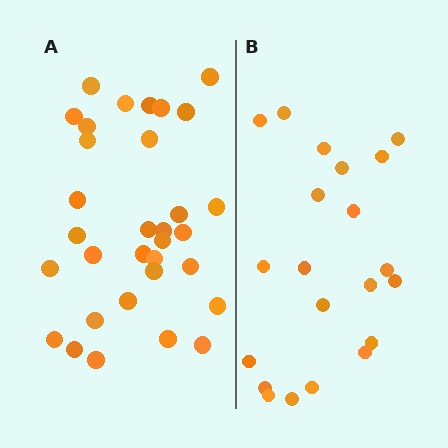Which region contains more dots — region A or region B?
Region A (the left region) has more dots.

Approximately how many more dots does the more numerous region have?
Region A has roughly 12 or so more dots than region B.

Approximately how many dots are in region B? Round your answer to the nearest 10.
About 20 dots. (The exact count is 21, which rounds to 20.)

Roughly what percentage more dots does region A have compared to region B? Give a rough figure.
About 50% more.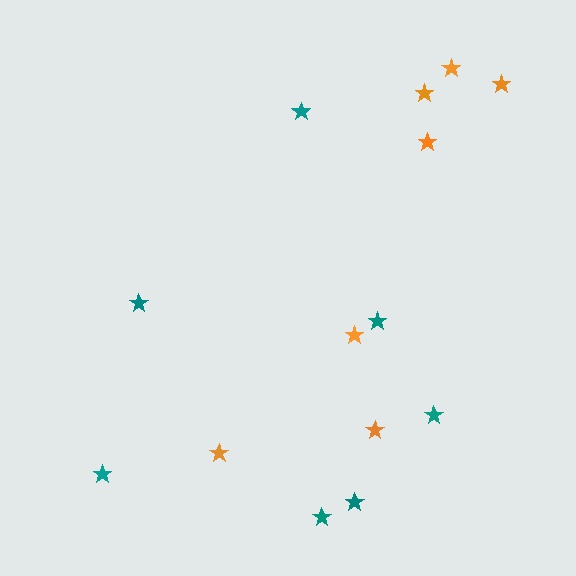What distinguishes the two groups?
There are 2 groups: one group of orange stars (7) and one group of teal stars (7).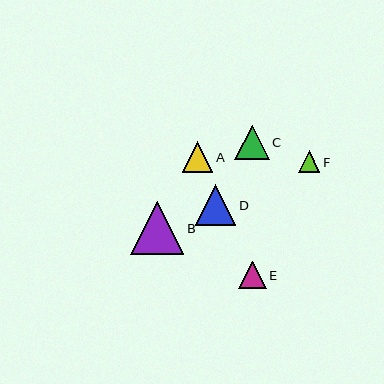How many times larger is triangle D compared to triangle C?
Triangle D is approximately 1.2 times the size of triangle C.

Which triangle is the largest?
Triangle B is the largest with a size of approximately 53 pixels.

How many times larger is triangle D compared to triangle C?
Triangle D is approximately 1.2 times the size of triangle C.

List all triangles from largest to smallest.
From largest to smallest: B, D, C, A, E, F.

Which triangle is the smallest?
Triangle F is the smallest with a size of approximately 21 pixels.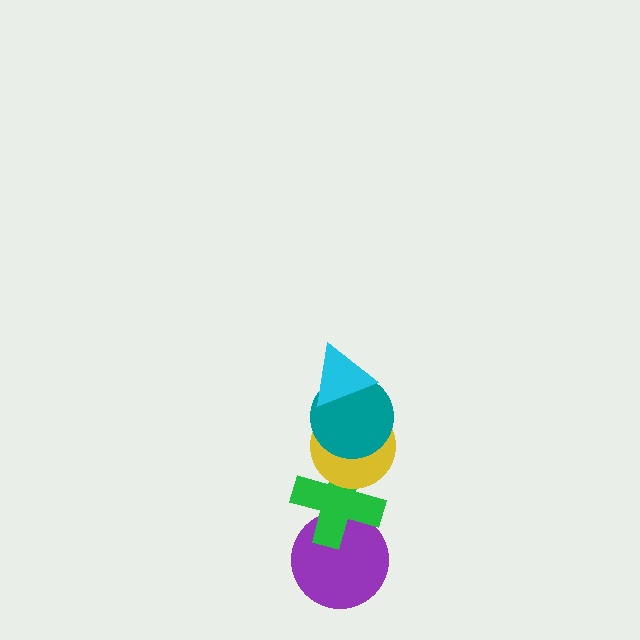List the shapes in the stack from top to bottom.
From top to bottom: the cyan triangle, the teal circle, the yellow circle, the green cross, the purple circle.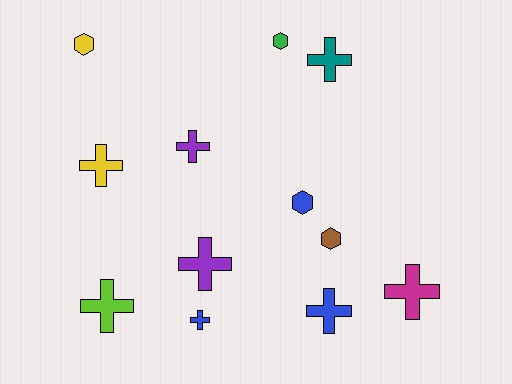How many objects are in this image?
There are 12 objects.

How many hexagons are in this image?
There are 4 hexagons.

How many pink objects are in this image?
There are no pink objects.